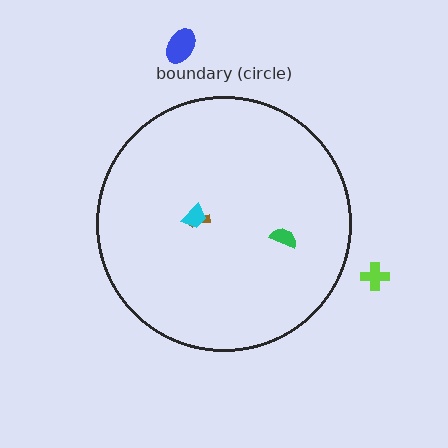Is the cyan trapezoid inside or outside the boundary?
Inside.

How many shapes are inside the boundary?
3 inside, 2 outside.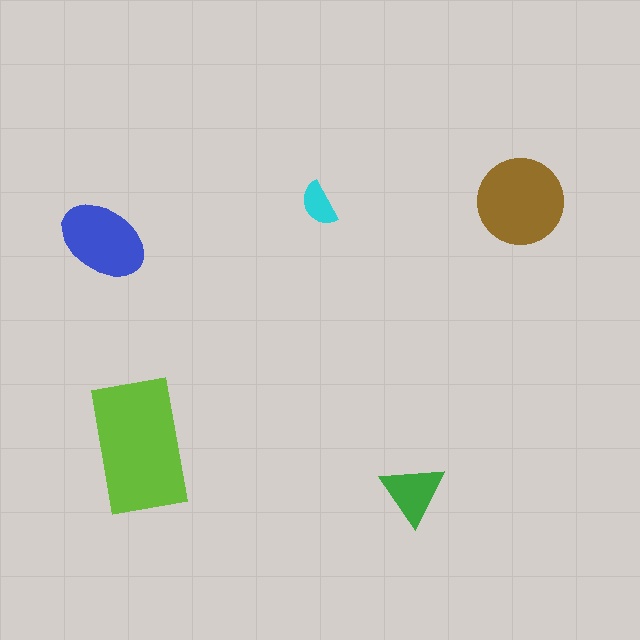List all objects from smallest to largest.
The cyan semicircle, the green triangle, the blue ellipse, the brown circle, the lime rectangle.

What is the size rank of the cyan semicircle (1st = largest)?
5th.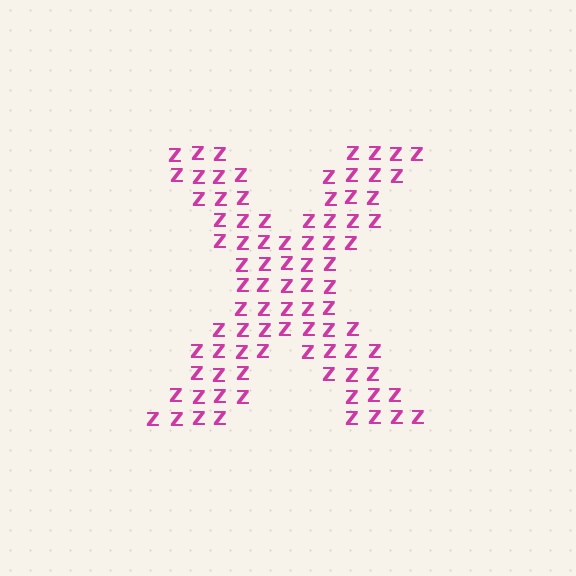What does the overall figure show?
The overall figure shows the letter X.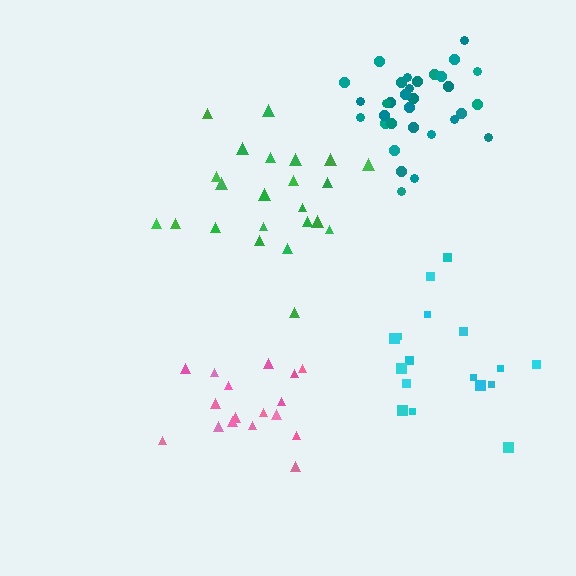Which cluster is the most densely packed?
Teal.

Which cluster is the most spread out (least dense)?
Green.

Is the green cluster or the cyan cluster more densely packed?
Cyan.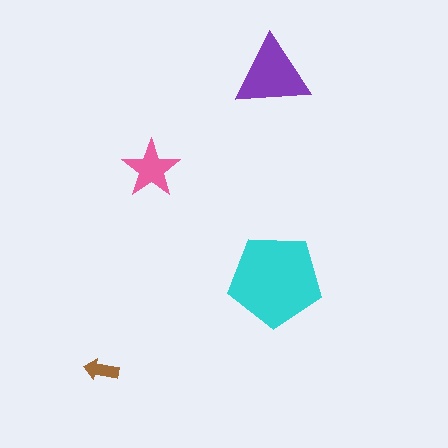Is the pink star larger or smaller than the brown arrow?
Larger.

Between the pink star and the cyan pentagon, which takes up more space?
The cyan pentagon.